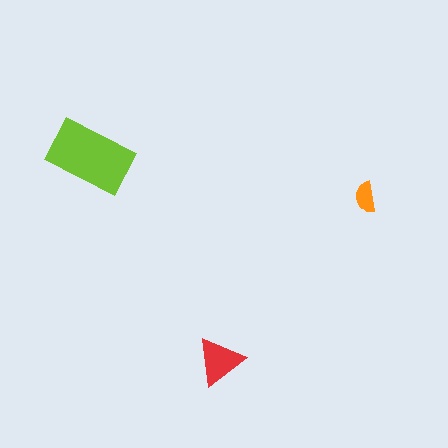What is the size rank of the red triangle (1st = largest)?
2nd.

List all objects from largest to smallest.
The lime rectangle, the red triangle, the orange semicircle.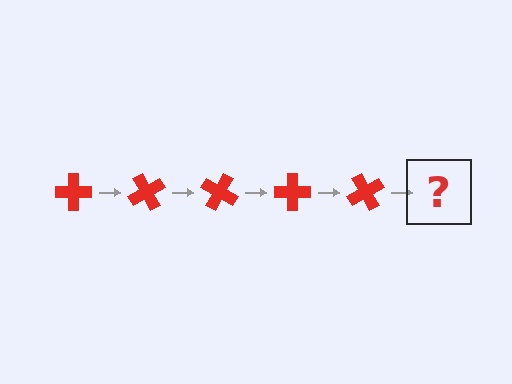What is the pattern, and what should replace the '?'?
The pattern is that the cross rotates 60 degrees each step. The '?' should be a red cross rotated 300 degrees.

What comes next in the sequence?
The next element should be a red cross rotated 300 degrees.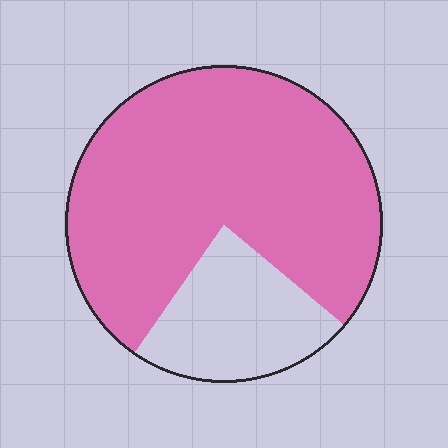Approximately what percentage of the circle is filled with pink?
Approximately 75%.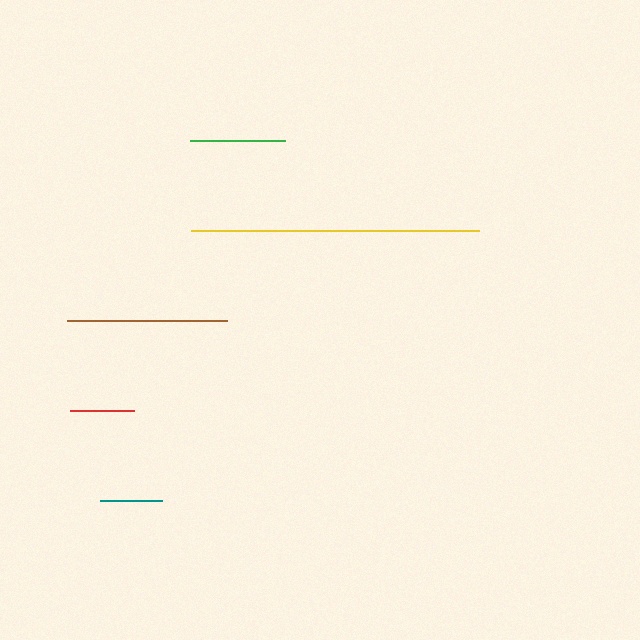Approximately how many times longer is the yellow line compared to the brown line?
The yellow line is approximately 1.8 times the length of the brown line.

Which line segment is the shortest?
The teal line is the shortest at approximately 62 pixels.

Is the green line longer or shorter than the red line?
The green line is longer than the red line.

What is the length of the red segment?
The red segment is approximately 63 pixels long.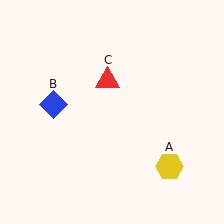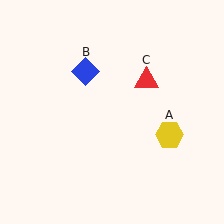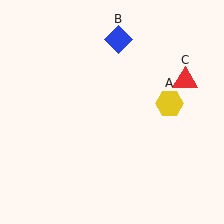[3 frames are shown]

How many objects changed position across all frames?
3 objects changed position: yellow hexagon (object A), blue diamond (object B), red triangle (object C).